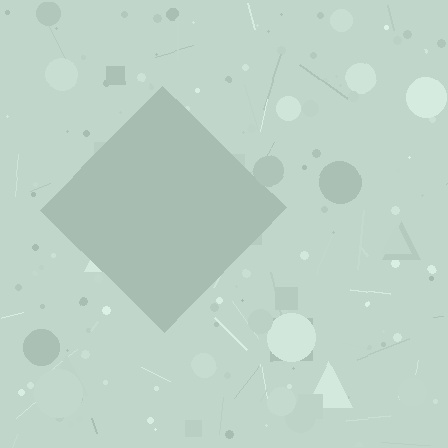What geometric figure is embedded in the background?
A diamond is embedded in the background.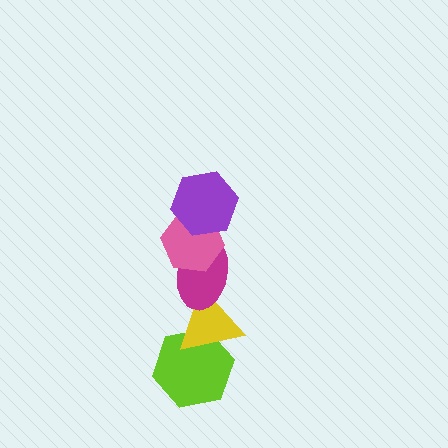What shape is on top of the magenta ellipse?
The pink hexagon is on top of the magenta ellipse.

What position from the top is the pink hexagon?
The pink hexagon is 2nd from the top.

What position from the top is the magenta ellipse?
The magenta ellipse is 3rd from the top.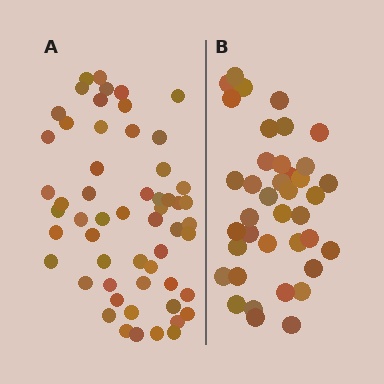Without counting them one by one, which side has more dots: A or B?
Region A (the left region) has more dots.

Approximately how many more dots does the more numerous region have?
Region A has approximately 15 more dots than region B.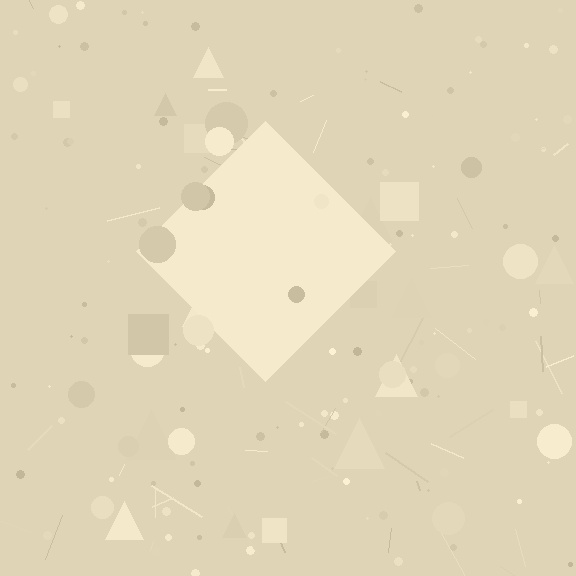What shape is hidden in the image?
A diamond is hidden in the image.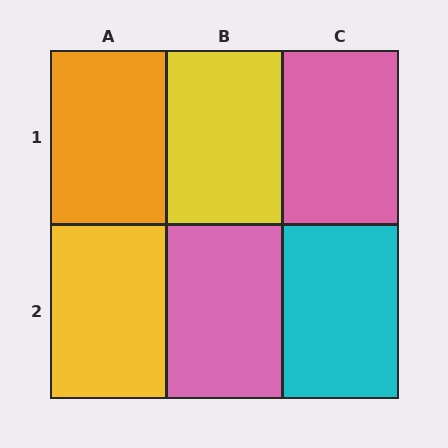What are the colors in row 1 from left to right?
Orange, yellow, pink.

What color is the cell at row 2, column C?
Cyan.